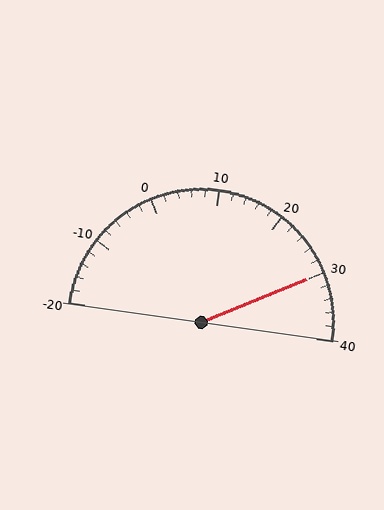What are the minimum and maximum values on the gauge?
The gauge ranges from -20 to 40.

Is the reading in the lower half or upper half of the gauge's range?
The reading is in the upper half of the range (-20 to 40).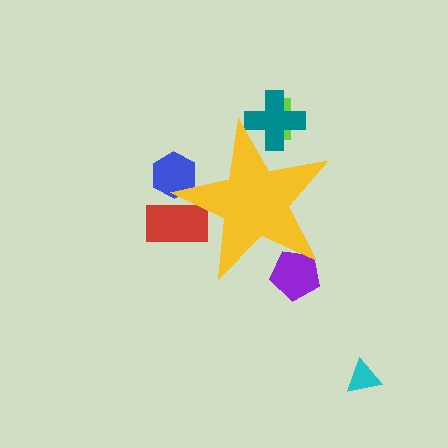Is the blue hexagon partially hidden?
Yes, the blue hexagon is partially hidden behind the yellow star.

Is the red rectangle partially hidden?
Yes, the red rectangle is partially hidden behind the yellow star.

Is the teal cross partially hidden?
Yes, the teal cross is partially hidden behind the yellow star.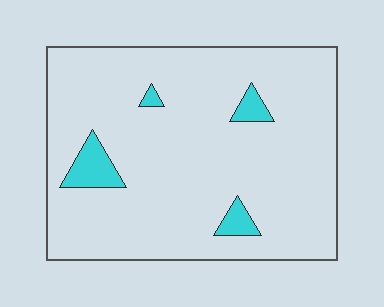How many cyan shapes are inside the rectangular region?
4.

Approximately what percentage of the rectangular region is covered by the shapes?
Approximately 5%.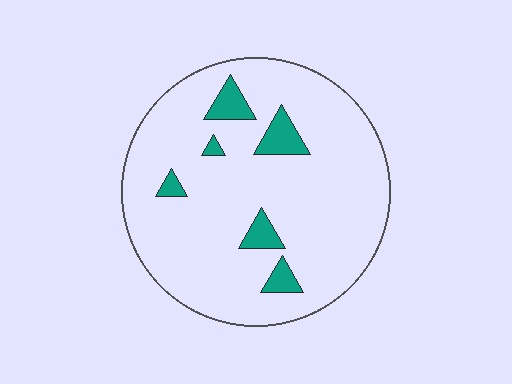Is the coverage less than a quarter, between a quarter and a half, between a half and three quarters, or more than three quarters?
Less than a quarter.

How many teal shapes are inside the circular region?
6.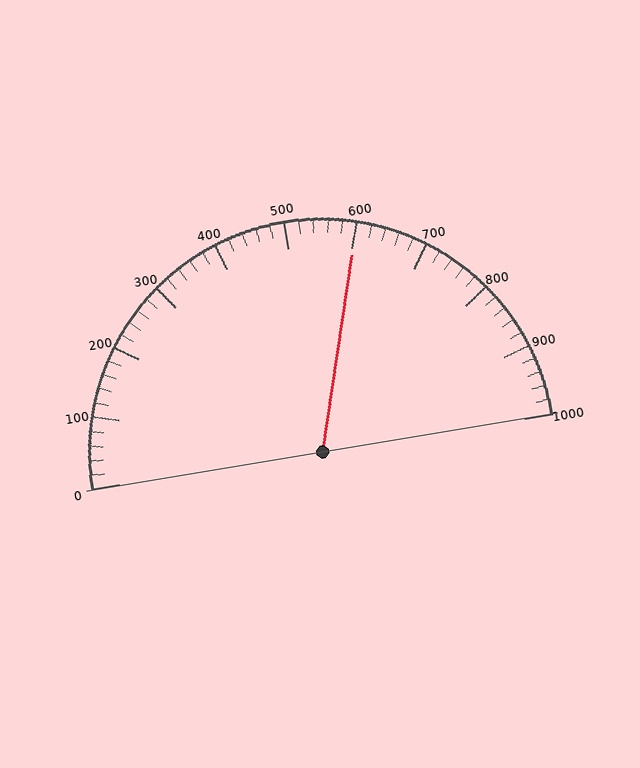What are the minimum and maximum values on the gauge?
The gauge ranges from 0 to 1000.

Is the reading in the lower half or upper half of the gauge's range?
The reading is in the upper half of the range (0 to 1000).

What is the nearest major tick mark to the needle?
The nearest major tick mark is 600.